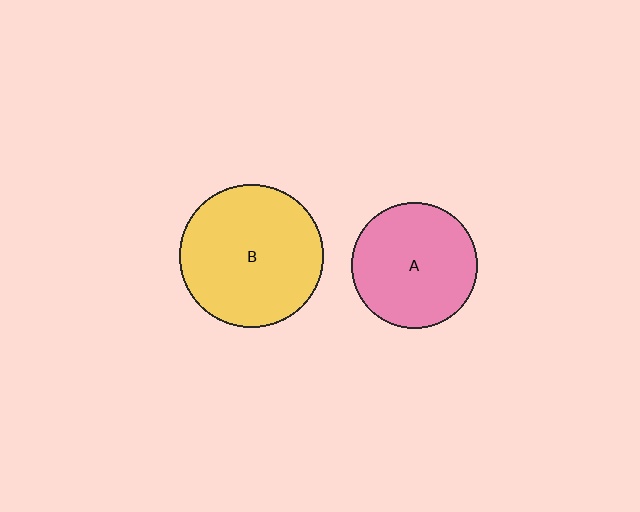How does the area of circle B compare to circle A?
Approximately 1.3 times.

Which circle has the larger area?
Circle B (yellow).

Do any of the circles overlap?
No, none of the circles overlap.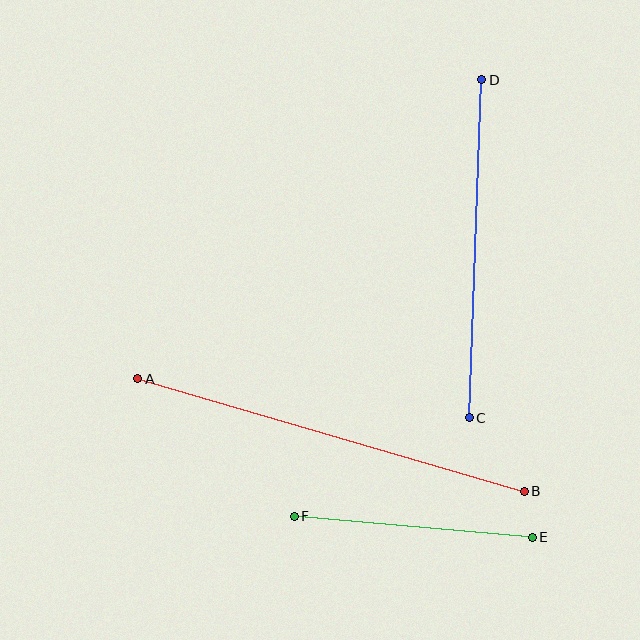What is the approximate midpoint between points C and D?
The midpoint is at approximately (475, 249) pixels.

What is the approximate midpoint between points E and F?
The midpoint is at approximately (413, 527) pixels.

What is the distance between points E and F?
The distance is approximately 239 pixels.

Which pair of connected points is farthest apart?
Points A and B are farthest apart.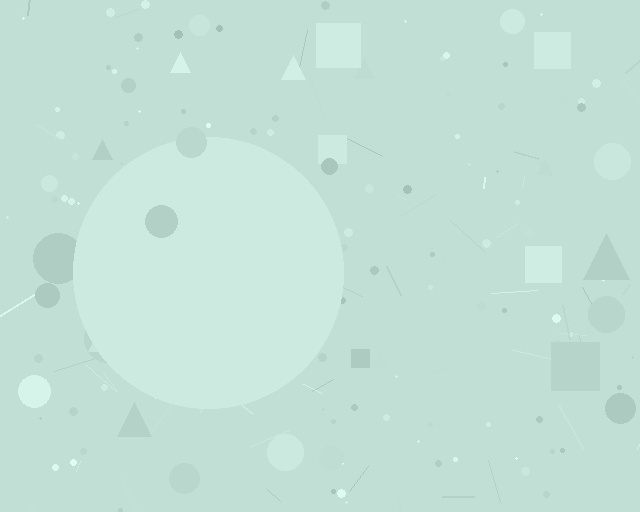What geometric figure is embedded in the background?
A circle is embedded in the background.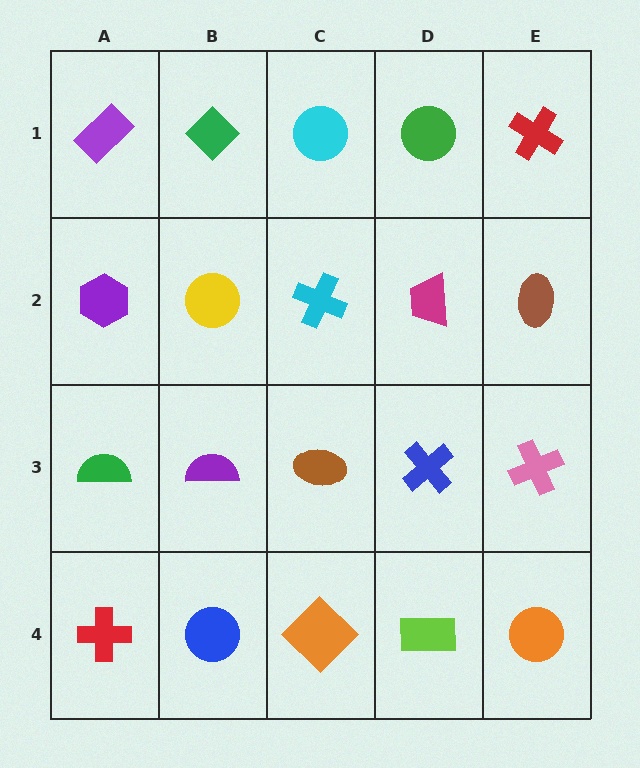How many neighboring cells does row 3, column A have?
3.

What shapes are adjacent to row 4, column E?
A pink cross (row 3, column E), a lime rectangle (row 4, column D).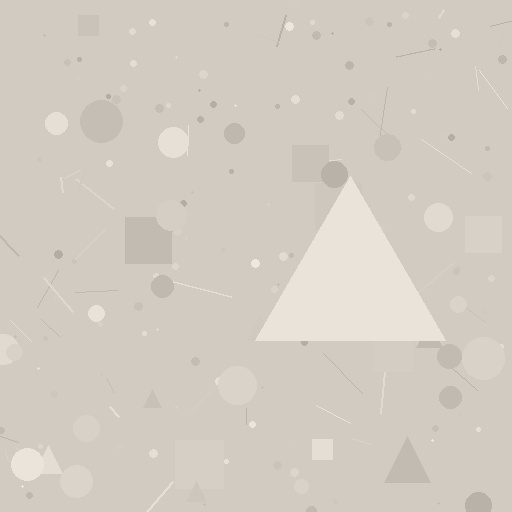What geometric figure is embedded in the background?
A triangle is embedded in the background.